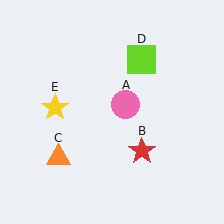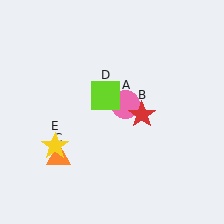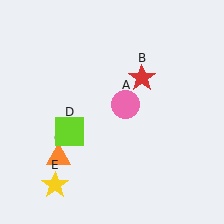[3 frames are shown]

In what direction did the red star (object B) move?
The red star (object B) moved up.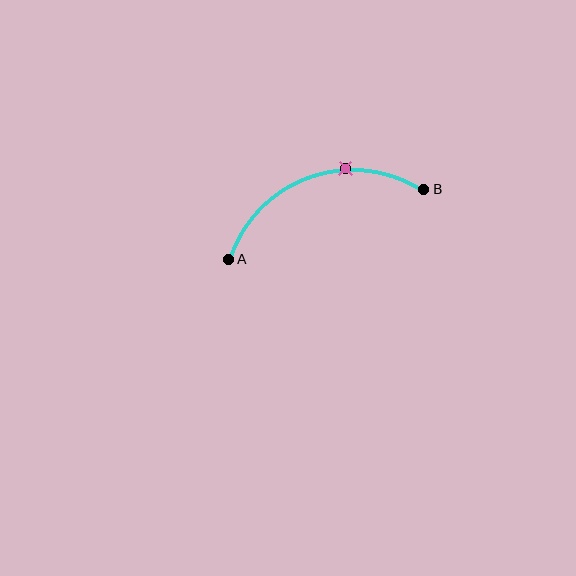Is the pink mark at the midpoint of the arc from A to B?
No. The pink mark lies on the arc but is closer to endpoint B. The arc midpoint would be at the point on the curve equidistant along the arc from both A and B.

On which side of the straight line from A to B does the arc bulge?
The arc bulges above the straight line connecting A and B.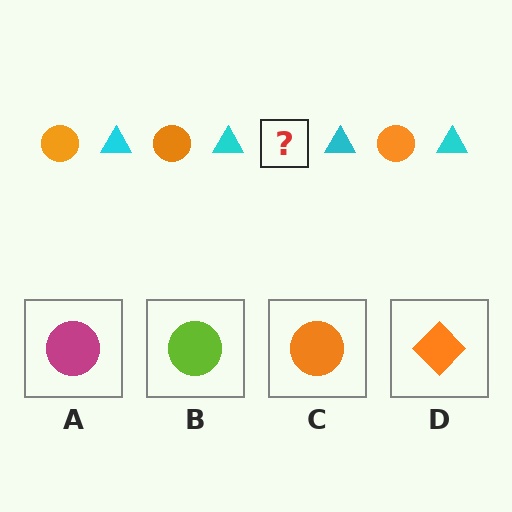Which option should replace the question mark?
Option C.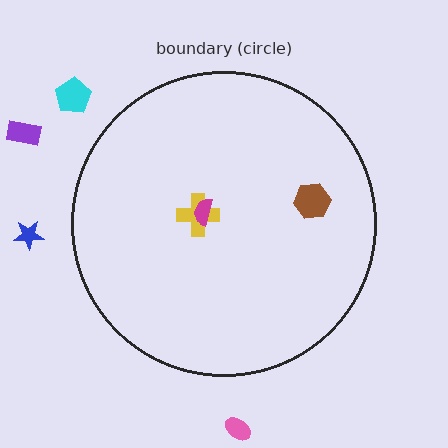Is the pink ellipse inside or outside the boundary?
Outside.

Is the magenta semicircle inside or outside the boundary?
Inside.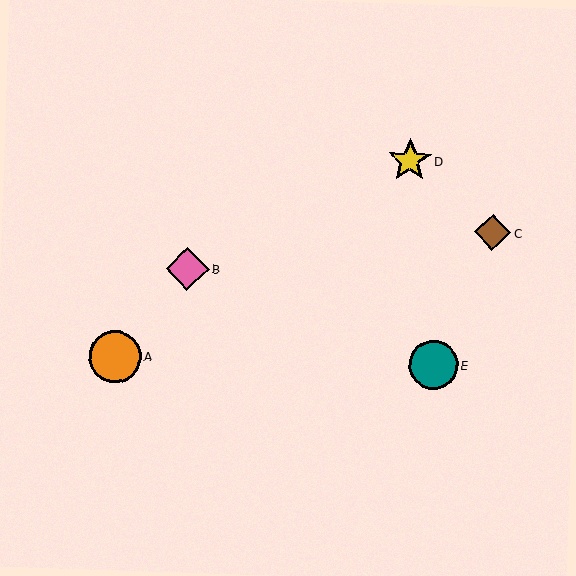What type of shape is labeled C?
Shape C is a brown diamond.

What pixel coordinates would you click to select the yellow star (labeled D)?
Click at (410, 161) to select the yellow star D.